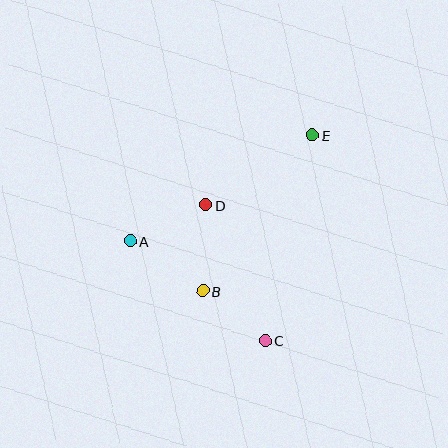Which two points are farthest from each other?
Points A and E are farthest from each other.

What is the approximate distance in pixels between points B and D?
The distance between B and D is approximately 86 pixels.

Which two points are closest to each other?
Points B and C are closest to each other.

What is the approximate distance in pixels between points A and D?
The distance between A and D is approximately 84 pixels.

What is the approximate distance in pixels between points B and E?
The distance between B and E is approximately 190 pixels.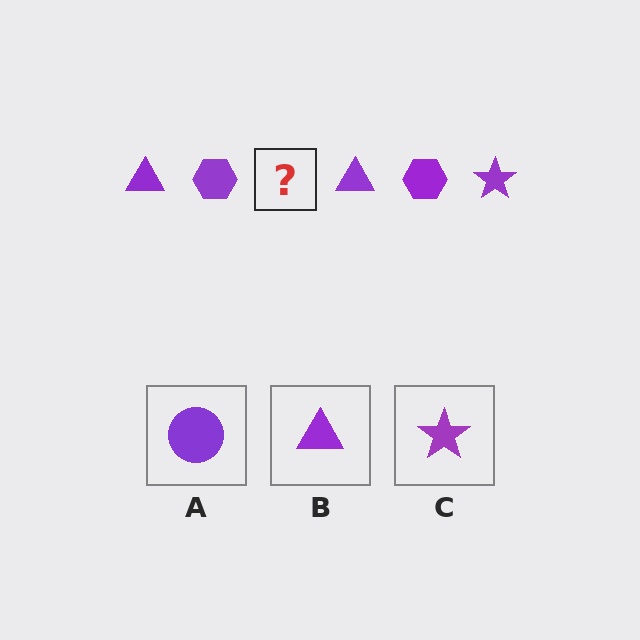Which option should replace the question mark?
Option C.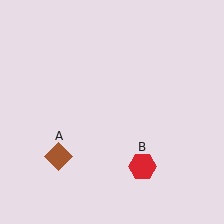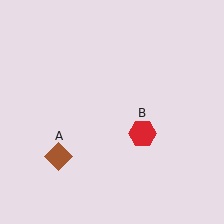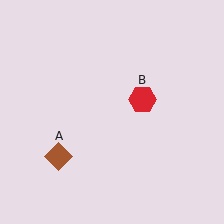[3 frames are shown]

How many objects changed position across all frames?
1 object changed position: red hexagon (object B).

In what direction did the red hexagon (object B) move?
The red hexagon (object B) moved up.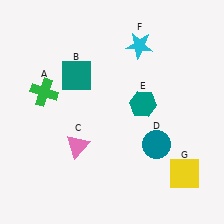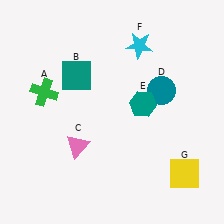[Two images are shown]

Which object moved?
The teal circle (D) moved up.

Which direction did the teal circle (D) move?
The teal circle (D) moved up.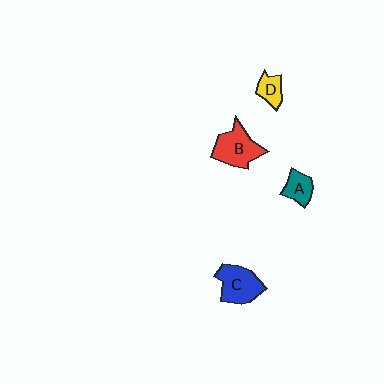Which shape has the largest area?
Shape B (red).